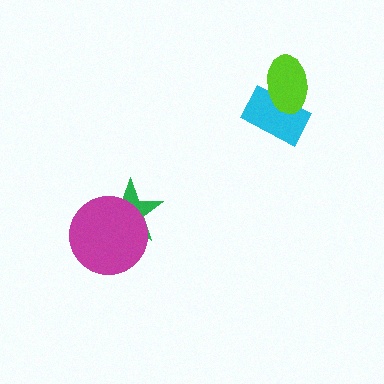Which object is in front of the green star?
The magenta circle is in front of the green star.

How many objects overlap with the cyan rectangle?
1 object overlaps with the cyan rectangle.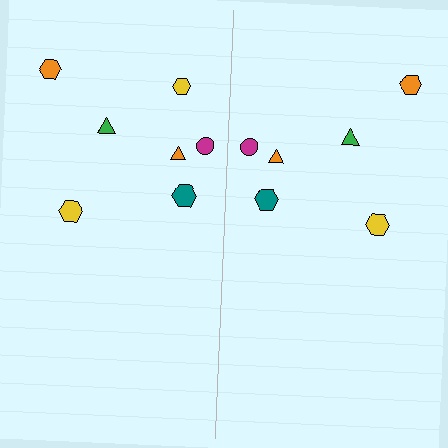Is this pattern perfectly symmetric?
No, the pattern is not perfectly symmetric. A yellow hexagon is missing from the right side.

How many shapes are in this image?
There are 13 shapes in this image.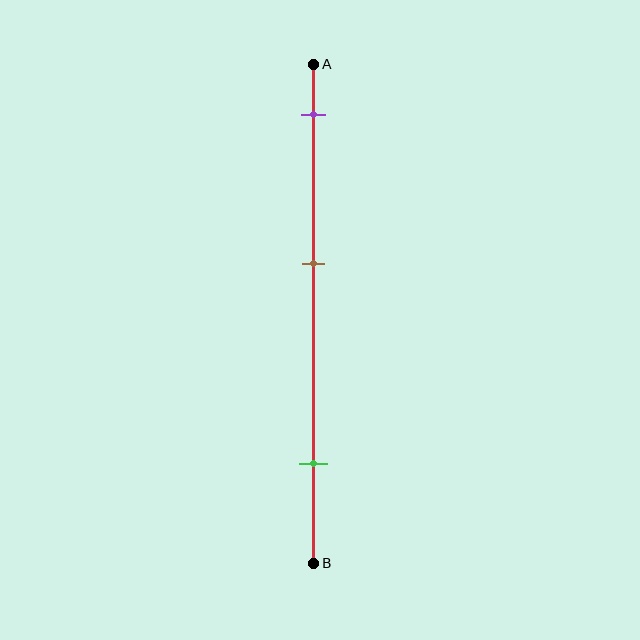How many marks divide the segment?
There are 3 marks dividing the segment.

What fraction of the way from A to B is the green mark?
The green mark is approximately 80% (0.8) of the way from A to B.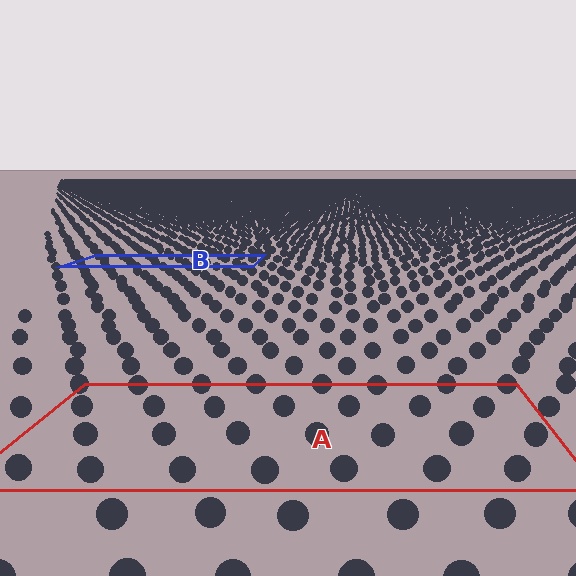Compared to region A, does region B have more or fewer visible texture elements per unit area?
Region B has more texture elements per unit area — they are packed more densely because it is farther away.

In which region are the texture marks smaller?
The texture marks are smaller in region B, because it is farther away.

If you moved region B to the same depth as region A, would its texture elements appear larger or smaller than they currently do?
They would appear larger. At a closer depth, the same texture elements are projected at a bigger on-screen size.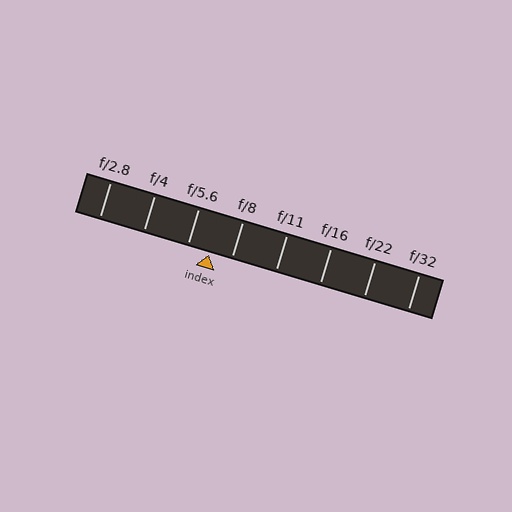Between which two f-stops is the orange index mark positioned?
The index mark is between f/5.6 and f/8.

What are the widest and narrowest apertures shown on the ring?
The widest aperture shown is f/2.8 and the narrowest is f/32.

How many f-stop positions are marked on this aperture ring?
There are 8 f-stop positions marked.